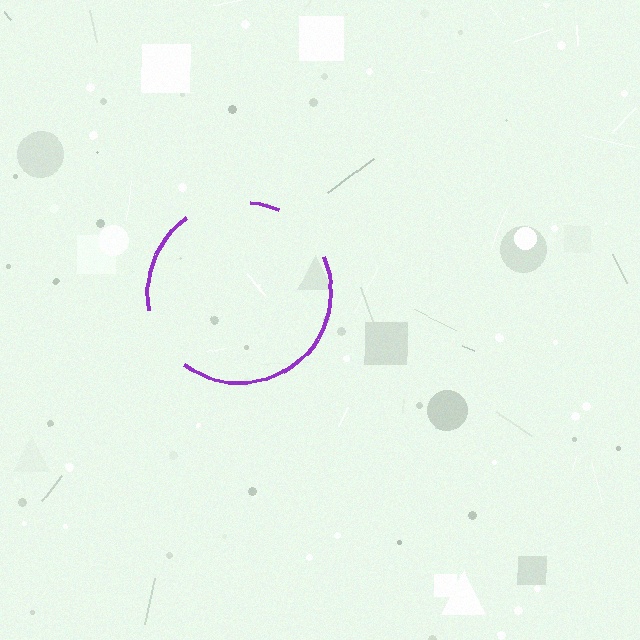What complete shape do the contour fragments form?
The contour fragments form a circle.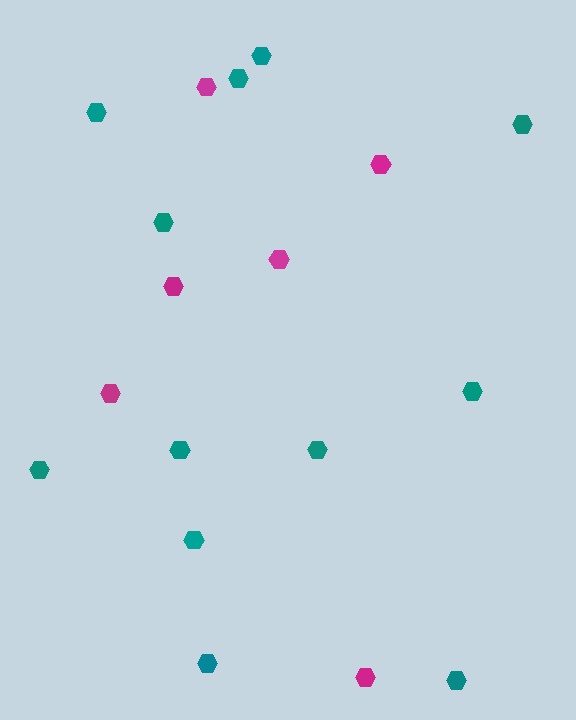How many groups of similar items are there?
There are 2 groups: one group of magenta hexagons (6) and one group of teal hexagons (12).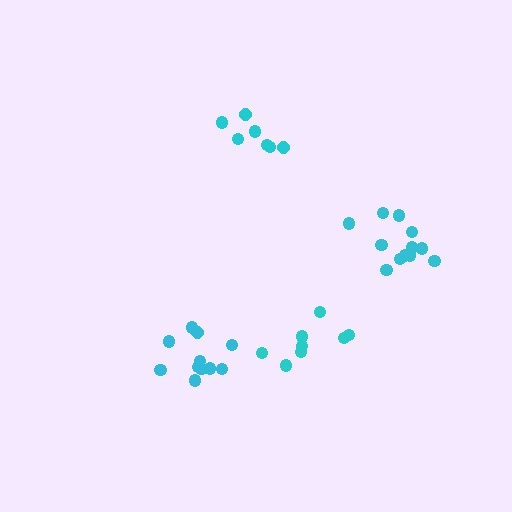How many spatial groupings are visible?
There are 4 spatial groupings.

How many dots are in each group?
Group 1: 11 dots, Group 2: 7 dots, Group 3: 12 dots, Group 4: 8 dots (38 total).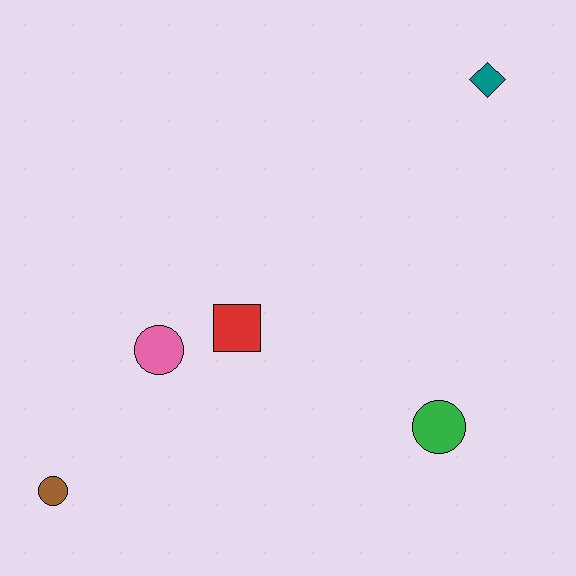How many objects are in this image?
There are 5 objects.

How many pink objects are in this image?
There is 1 pink object.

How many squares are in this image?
There is 1 square.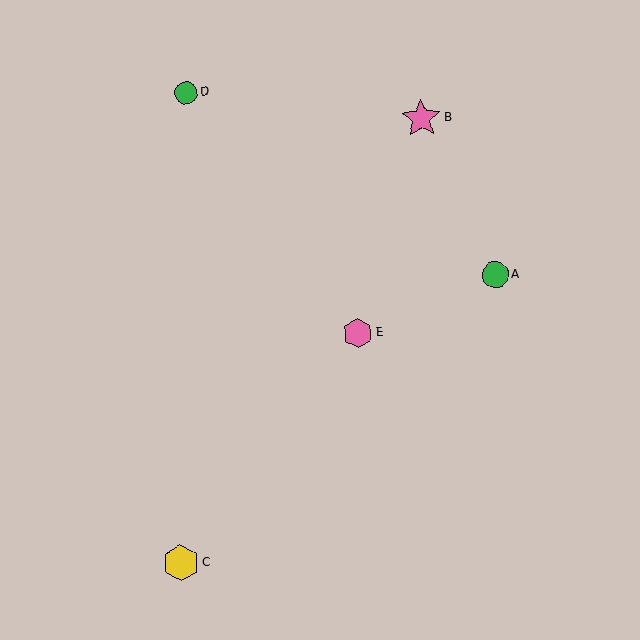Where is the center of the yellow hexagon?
The center of the yellow hexagon is at (181, 563).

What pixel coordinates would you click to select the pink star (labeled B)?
Click at (421, 118) to select the pink star B.